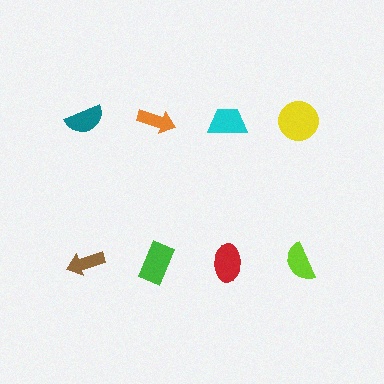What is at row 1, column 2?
An orange arrow.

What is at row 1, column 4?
A yellow circle.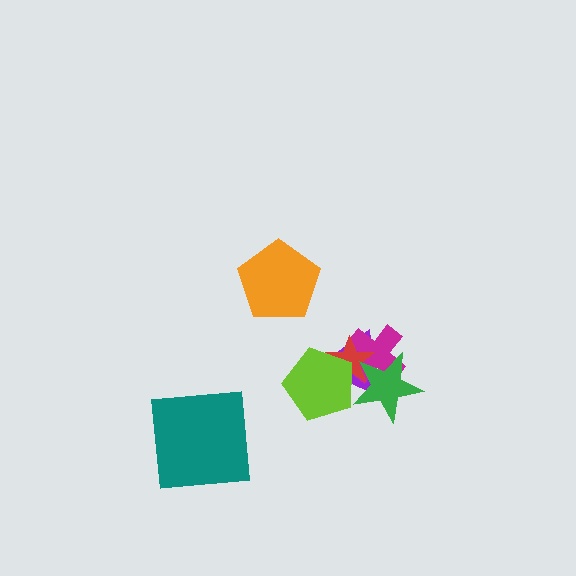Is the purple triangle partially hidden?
Yes, it is partially covered by another shape.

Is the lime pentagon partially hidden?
No, no other shape covers it.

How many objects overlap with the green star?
4 objects overlap with the green star.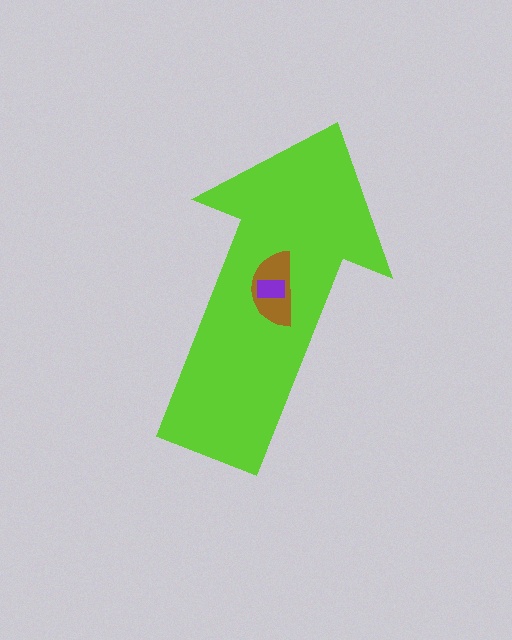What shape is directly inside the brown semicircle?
The purple rectangle.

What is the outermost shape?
The lime arrow.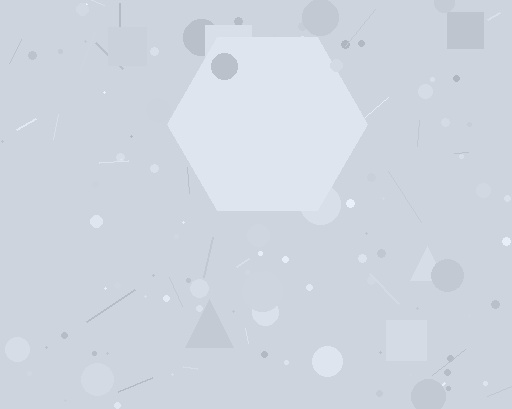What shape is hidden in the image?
A hexagon is hidden in the image.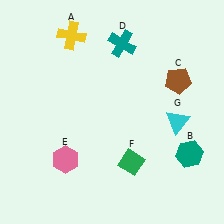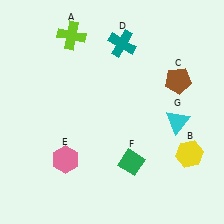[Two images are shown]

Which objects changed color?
A changed from yellow to lime. B changed from teal to yellow.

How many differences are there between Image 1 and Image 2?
There are 2 differences between the two images.